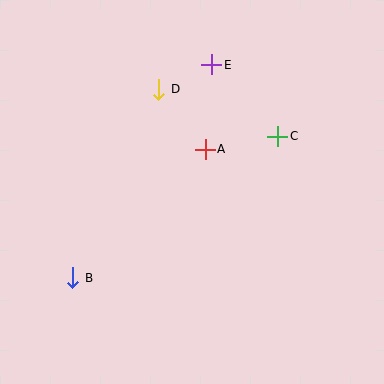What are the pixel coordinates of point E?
Point E is at (212, 65).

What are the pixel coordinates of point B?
Point B is at (73, 278).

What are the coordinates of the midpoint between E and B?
The midpoint between E and B is at (142, 171).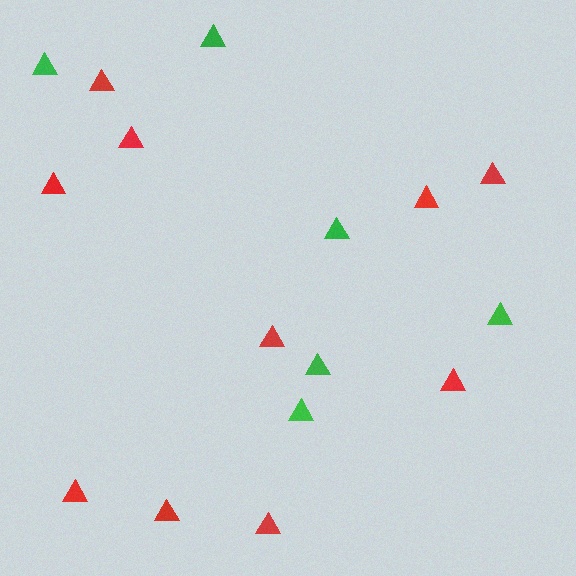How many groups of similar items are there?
There are 2 groups: one group of red triangles (10) and one group of green triangles (6).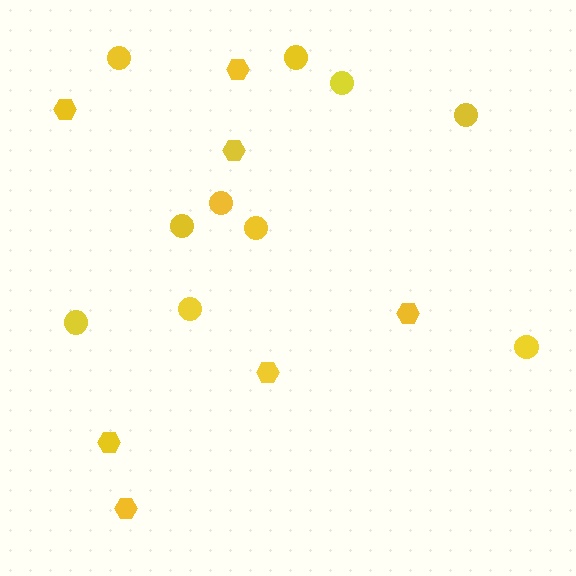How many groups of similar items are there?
There are 2 groups: one group of circles (10) and one group of hexagons (7).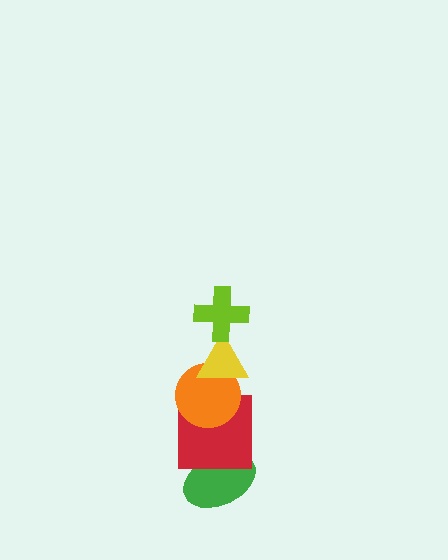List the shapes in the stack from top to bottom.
From top to bottom: the lime cross, the yellow triangle, the orange circle, the red square, the green ellipse.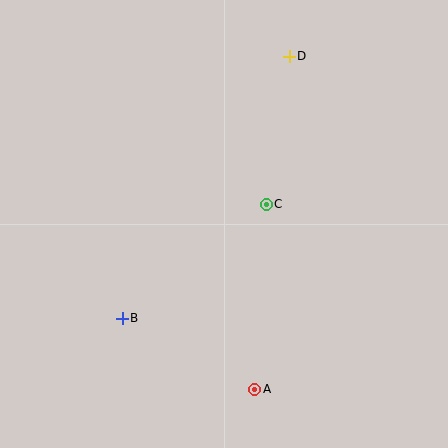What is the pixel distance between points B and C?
The distance between B and C is 183 pixels.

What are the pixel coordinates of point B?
Point B is at (122, 318).